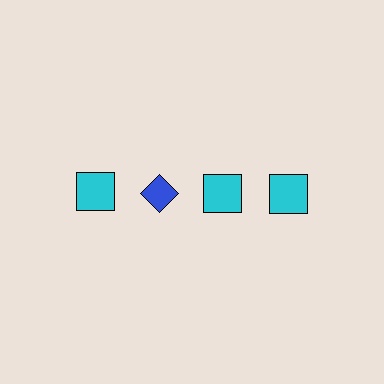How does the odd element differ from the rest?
It differs in both color (blue instead of cyan) and shape (diamond instead of square).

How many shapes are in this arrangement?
There are 4 shapes arranged in a grid pattern.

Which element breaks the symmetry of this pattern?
The blue diamond in the top row, second from left column breaks the symmetry. All other shapes are cyan squares.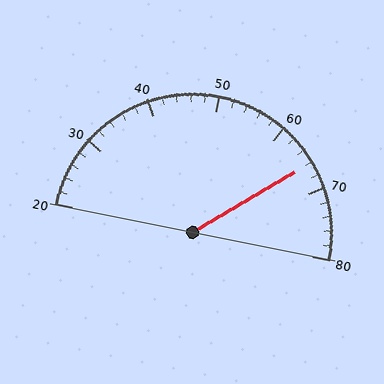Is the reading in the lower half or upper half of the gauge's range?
The reading is in the upper half of the range (20 to 80).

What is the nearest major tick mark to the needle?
The nearest major tick mark is 70.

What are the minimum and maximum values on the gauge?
The gauge ranges from 20 to 80.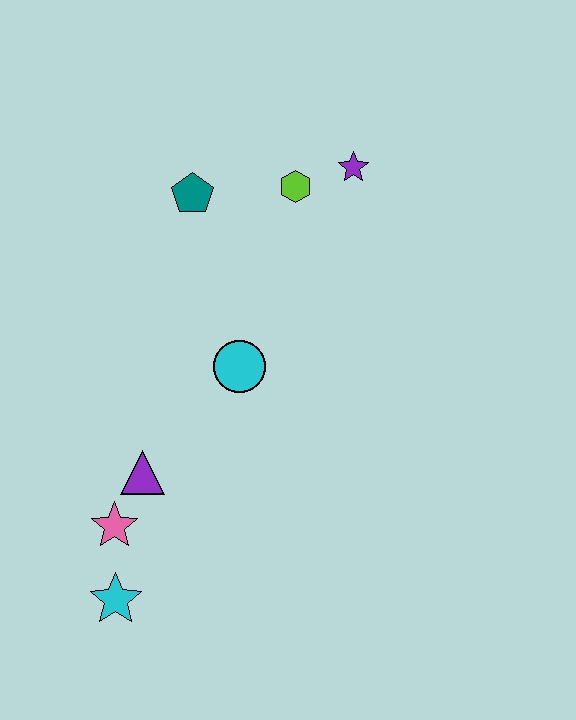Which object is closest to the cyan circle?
The purple triangle is closest to the cyan circle.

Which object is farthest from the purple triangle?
The purple star is farthest from the purple triangle.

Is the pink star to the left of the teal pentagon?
Yes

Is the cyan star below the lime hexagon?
Yes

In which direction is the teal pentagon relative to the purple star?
The teal pentagon is to the left of the purple star.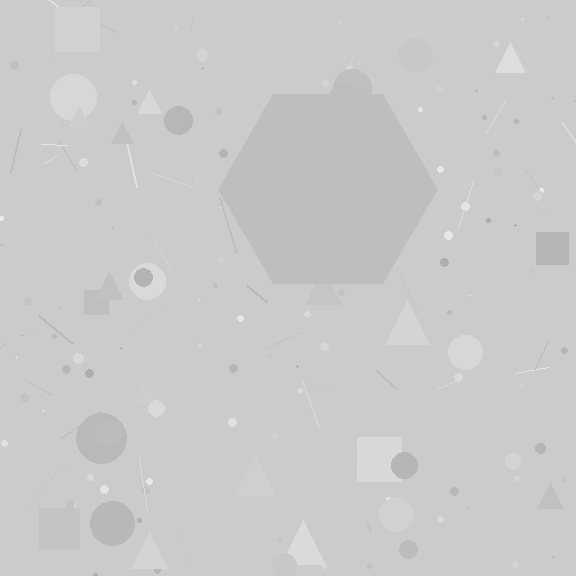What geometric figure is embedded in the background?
A hexagon is embedded in the background.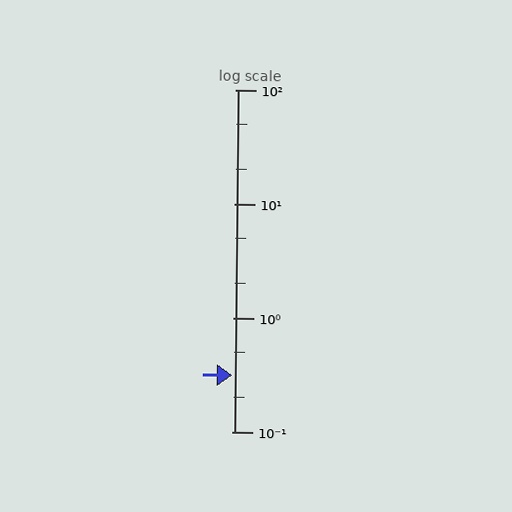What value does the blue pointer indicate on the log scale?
The pointer indicates approximately 0.31.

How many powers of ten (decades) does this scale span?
The scale spans 3 decades, from 0.1 to 100.